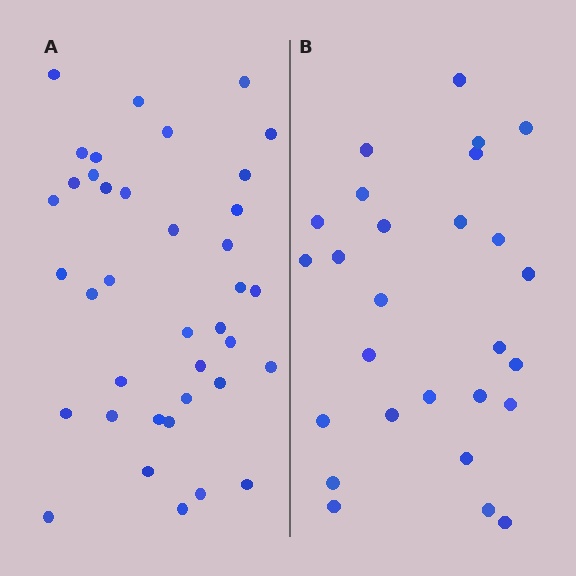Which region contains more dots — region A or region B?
Region A (the left region) has more dots.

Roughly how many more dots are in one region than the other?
Region A has roughly 12 or so more dots than region B.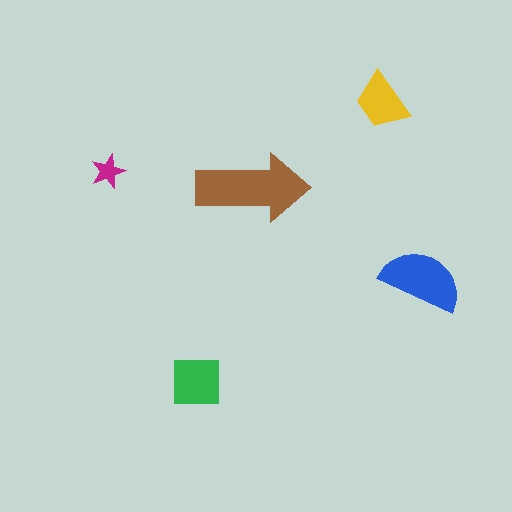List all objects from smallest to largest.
The magenta star, the yellow trapezoid, the green square, the blue semicircle, the brown arrow.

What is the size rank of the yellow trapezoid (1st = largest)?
4th.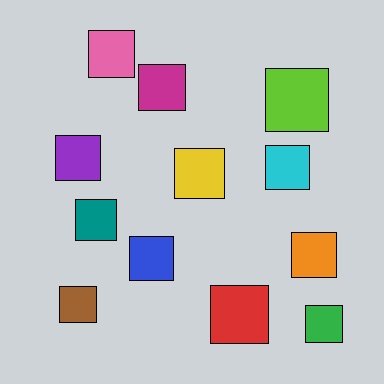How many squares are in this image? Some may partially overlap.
There are 12 squares.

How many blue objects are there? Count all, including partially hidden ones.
There is 1 blue object.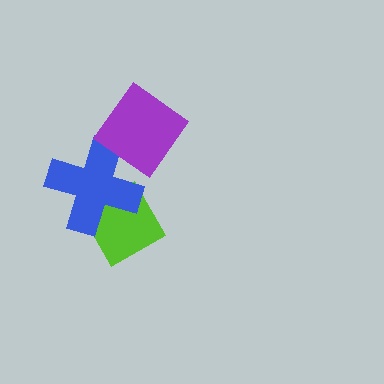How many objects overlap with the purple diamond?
1 object overlaps with the purple diamond.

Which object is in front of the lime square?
The blue cross is in front of the lime square.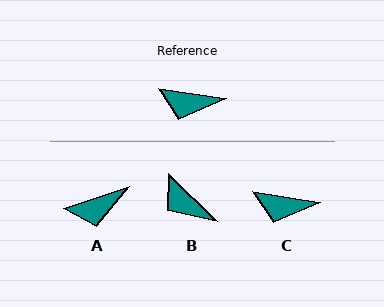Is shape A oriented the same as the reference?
No, it is off by about 27 degrees.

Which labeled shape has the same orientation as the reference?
C.